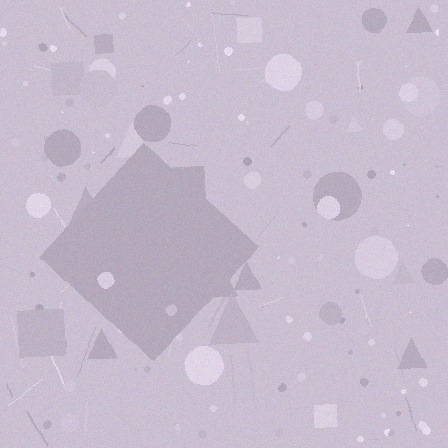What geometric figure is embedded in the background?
A diamond is embedded in the background.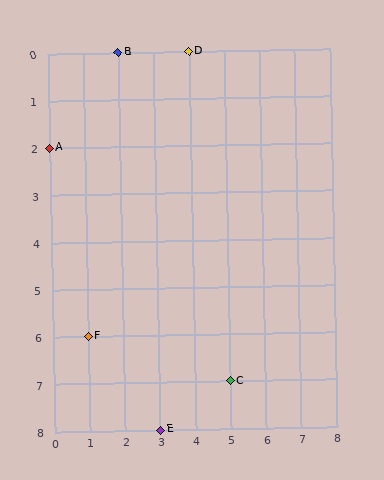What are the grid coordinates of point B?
Point B is at grid coordinates (2, 0).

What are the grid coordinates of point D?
Point D is at grid coordinates (4, 0).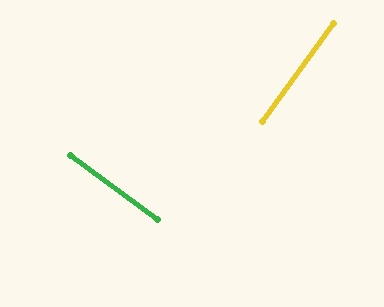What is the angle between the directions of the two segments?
Approximately 89 degrees.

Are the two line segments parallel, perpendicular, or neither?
Perpendicular — they meet at approximately 89°.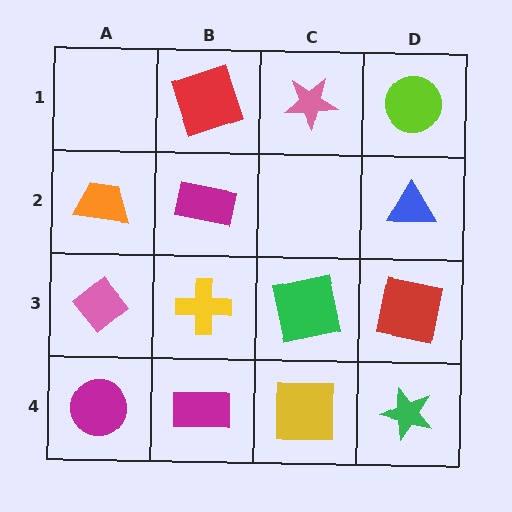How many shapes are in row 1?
3 shapes.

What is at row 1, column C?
A pink star.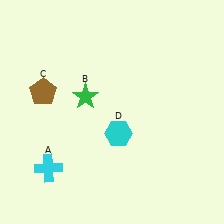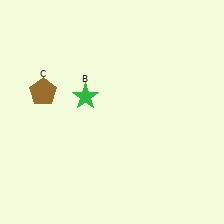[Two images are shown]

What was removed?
The cyan hexagon (D), the cyan cross (A) were removed in Image 2.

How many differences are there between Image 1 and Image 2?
There are 2 differences between the two images.